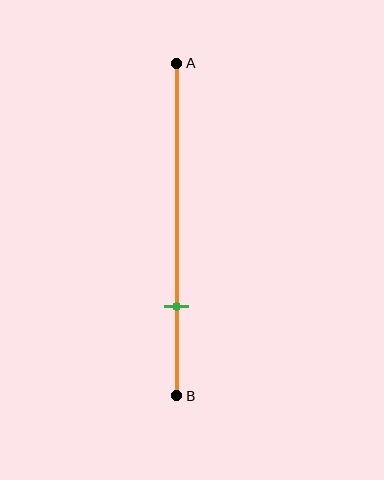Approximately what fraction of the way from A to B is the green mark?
The green mark is approximately 75% of the way from A to B.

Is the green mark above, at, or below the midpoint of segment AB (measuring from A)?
The green mark is below the midpoint of segment AB.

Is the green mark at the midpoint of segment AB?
No, the mark is at about 75% from A, not at the 50% midpoint.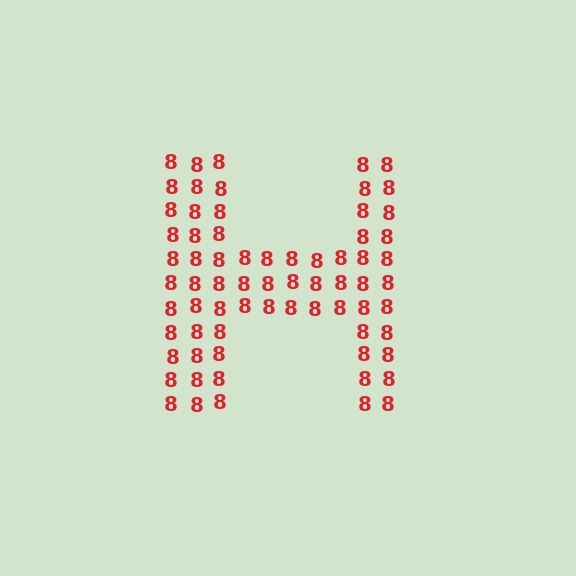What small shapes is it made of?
It is made of small digit 8's.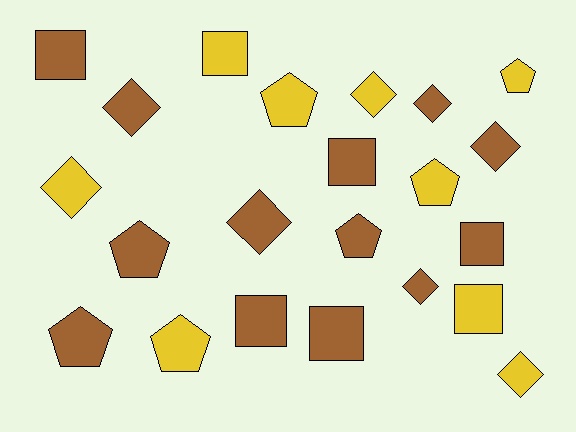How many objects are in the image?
There are 22 objects.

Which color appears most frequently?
Brown, with 13 objects.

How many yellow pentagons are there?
There are 4 yellow pentagons.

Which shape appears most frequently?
Diamond, with 8 objects.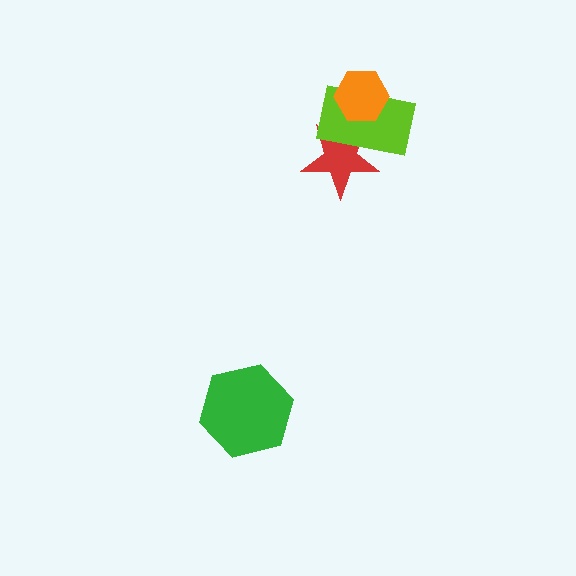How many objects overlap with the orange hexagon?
1 object overlaps with the orange hexagon.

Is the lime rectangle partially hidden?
Yes, it is partially covered by another shape.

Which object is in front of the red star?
The lime rectangle is in front of the red star.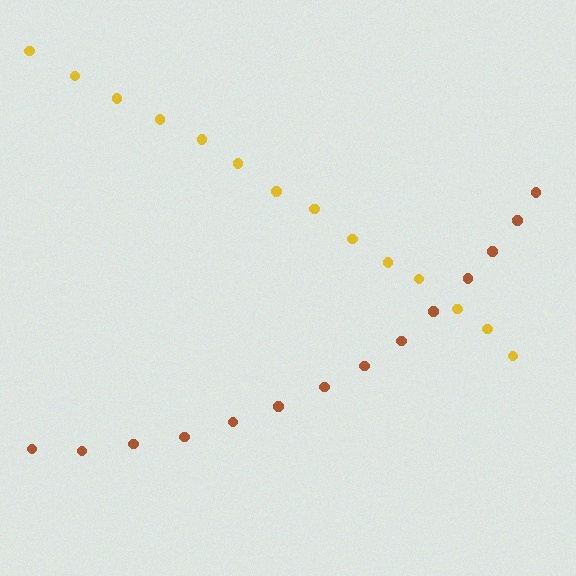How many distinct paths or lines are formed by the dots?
There are 2 distinct paths.